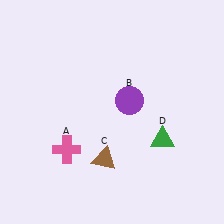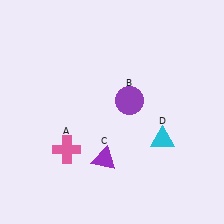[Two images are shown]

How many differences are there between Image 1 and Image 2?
There are 2 differences between the two images.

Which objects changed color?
C changed from brown to purple. D changed from green to cyan.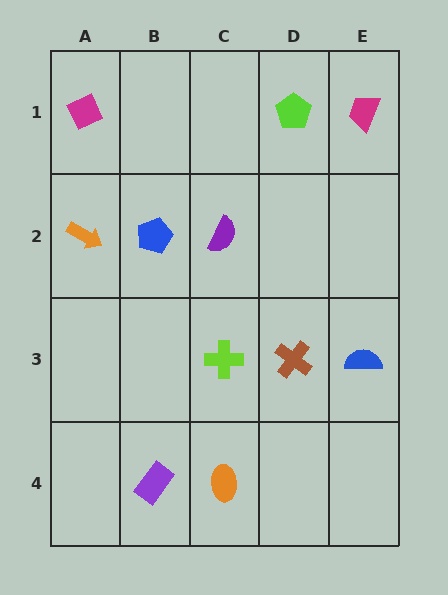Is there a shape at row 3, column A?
No, that cell is empty.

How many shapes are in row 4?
2 shapes.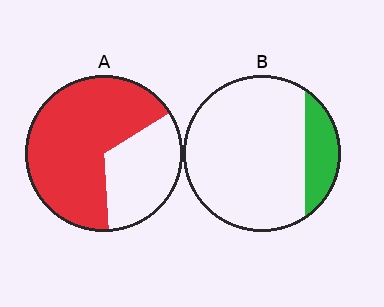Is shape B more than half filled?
No.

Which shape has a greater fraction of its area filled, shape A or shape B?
Shape A.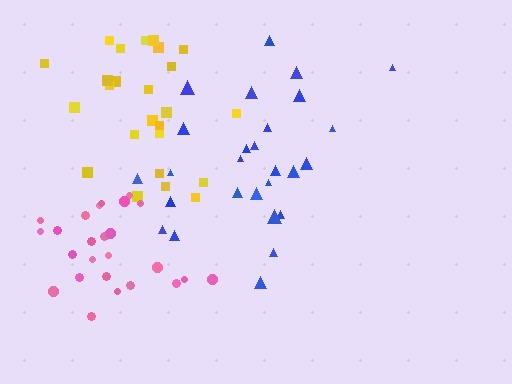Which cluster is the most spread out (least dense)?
Blue.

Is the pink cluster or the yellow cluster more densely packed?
Yellow.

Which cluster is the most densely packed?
Yellow.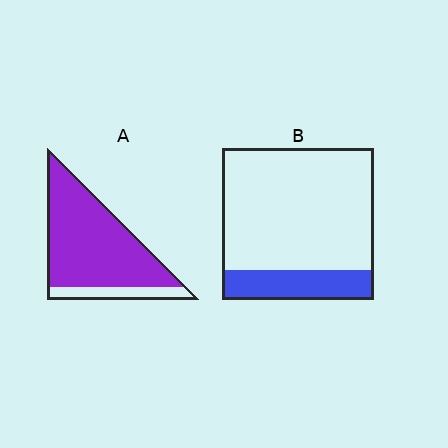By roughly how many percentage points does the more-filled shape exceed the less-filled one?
By roughly 65 percentage points (A over B).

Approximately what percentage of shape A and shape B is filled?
A is approximately 85% and B is approximately 20%.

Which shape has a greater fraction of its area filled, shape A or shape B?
Shape A.